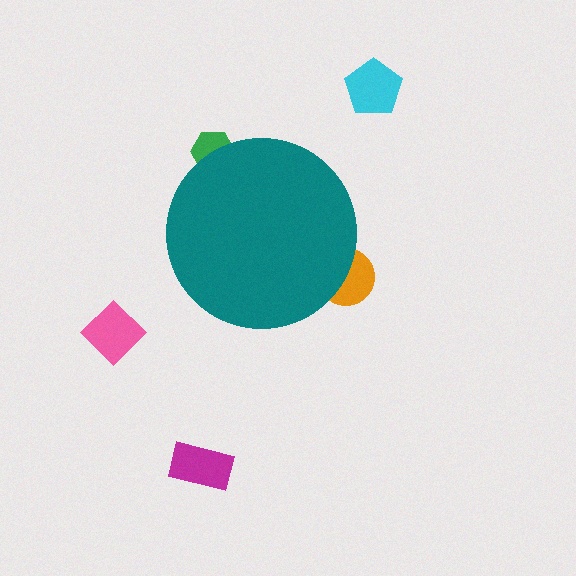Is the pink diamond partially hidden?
No, the pink diamond is fully visible.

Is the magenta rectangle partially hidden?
No, the magenta rectangle is fully visible.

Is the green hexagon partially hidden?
Yes, the green hexagon is partially hidden behind the teal circle.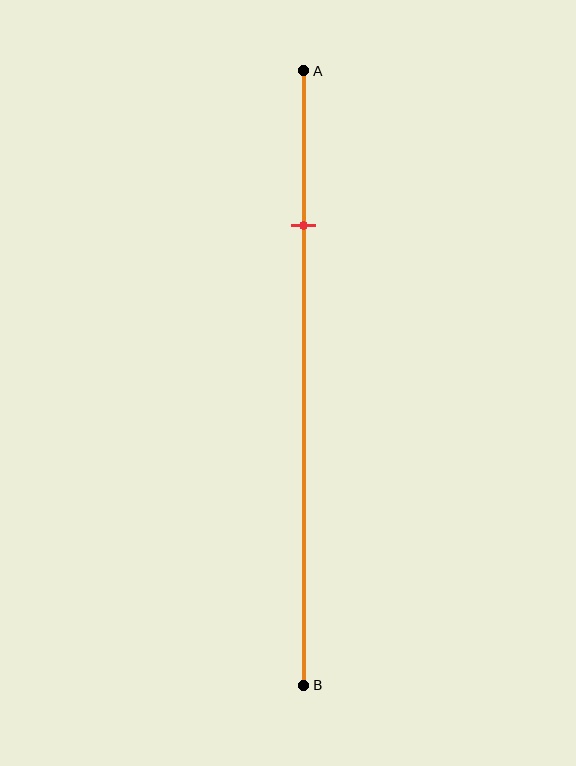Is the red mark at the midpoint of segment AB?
No, the mark is at about 25% from A, not at the 50% midpoint.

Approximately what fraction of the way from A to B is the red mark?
The red mark is approximately 25% of the way from A to B.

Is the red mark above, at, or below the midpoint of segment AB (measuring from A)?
The red mark is above the midpoint of segment AB.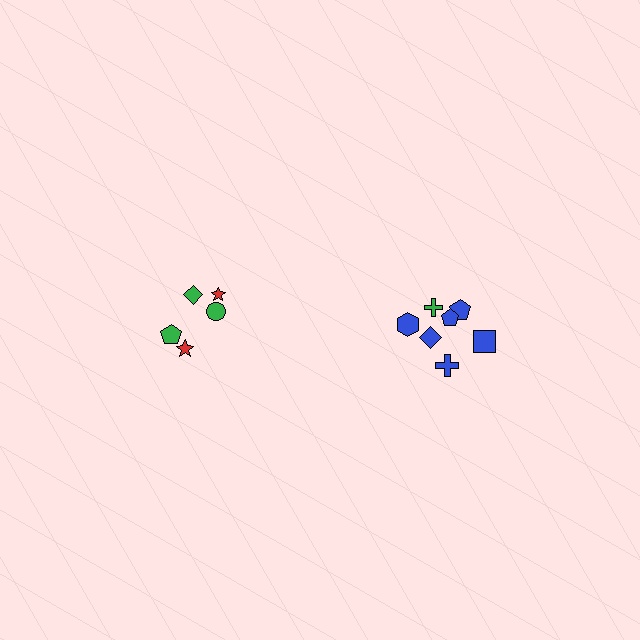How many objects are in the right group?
There are 7 objects.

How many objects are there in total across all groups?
There are 12 objects.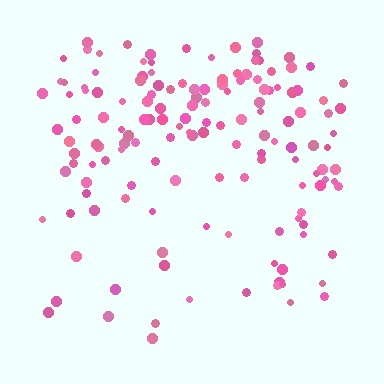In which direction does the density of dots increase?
From bottom to top, with the top side densest.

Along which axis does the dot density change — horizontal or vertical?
Vertical.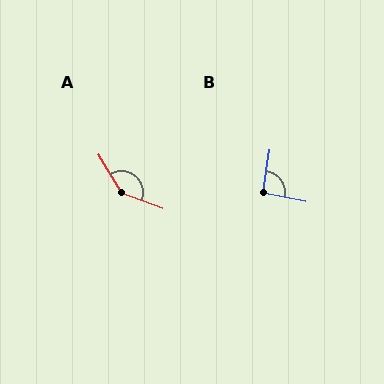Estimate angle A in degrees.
Approximately 142 degrees.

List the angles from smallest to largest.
B (92°), A (142°).